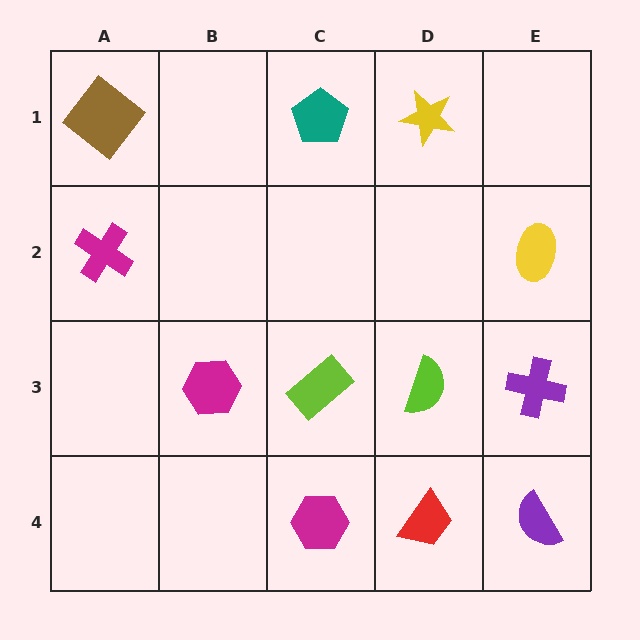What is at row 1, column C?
A teal pentagon.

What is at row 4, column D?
A red trapezoid.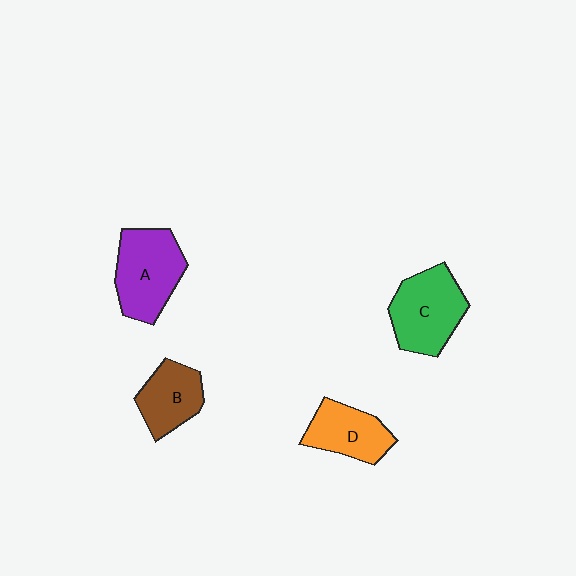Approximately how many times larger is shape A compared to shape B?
Approximately 1.4 times.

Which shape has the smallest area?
Shape B (brown).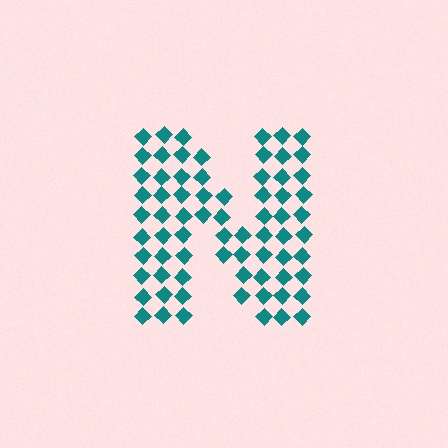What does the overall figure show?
The overall figure shows the letter N.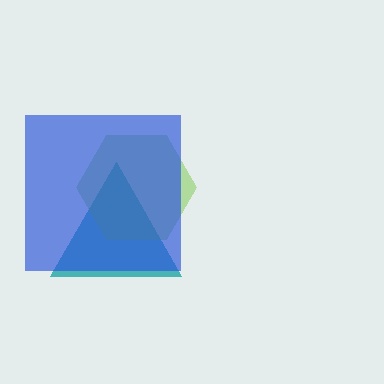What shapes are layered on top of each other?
The layered shapes are: a teal triangle, a lime hexagon, a blue square.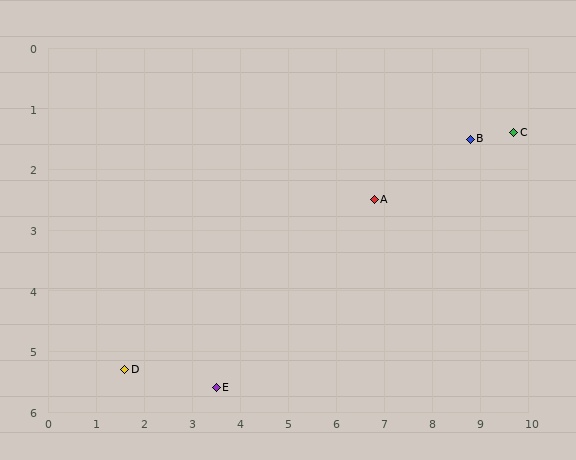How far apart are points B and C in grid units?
Points B and C are about 0.9 grid units apart.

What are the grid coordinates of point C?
Point C is at approximately (9.7, 1.4).